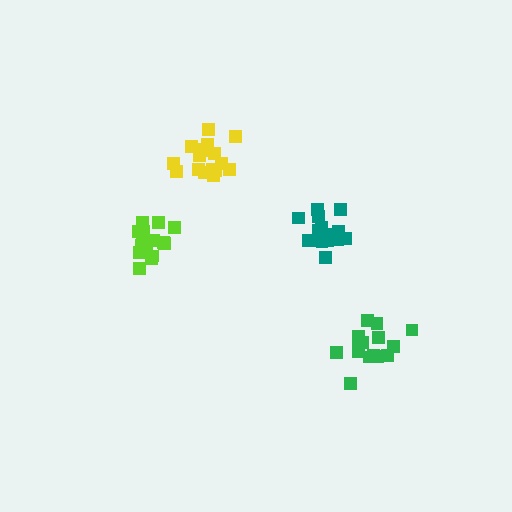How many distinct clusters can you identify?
There are 4 distinct clusters.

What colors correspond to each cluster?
The clusters are colored: lime, green, teal, yellow.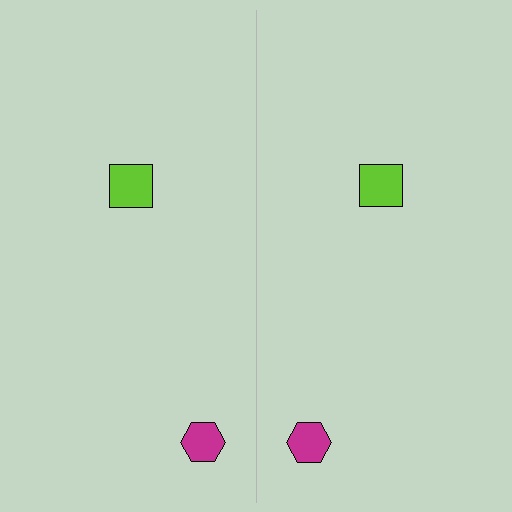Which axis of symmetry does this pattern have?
The pattern has a vertical axis of symmetry running through the center of the image.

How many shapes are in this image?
There are 4 shapes in this image.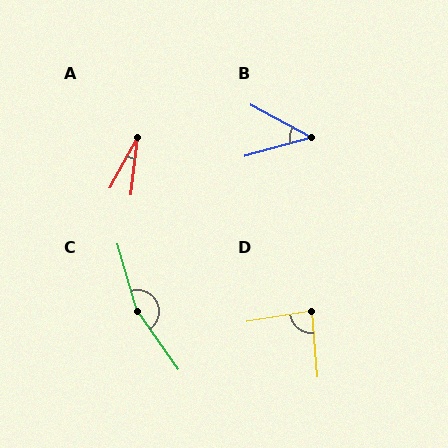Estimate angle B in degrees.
Approximately 44 degrees.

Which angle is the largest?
C, at approximately 162 degrees.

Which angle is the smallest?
A, at approximately 21 degrees.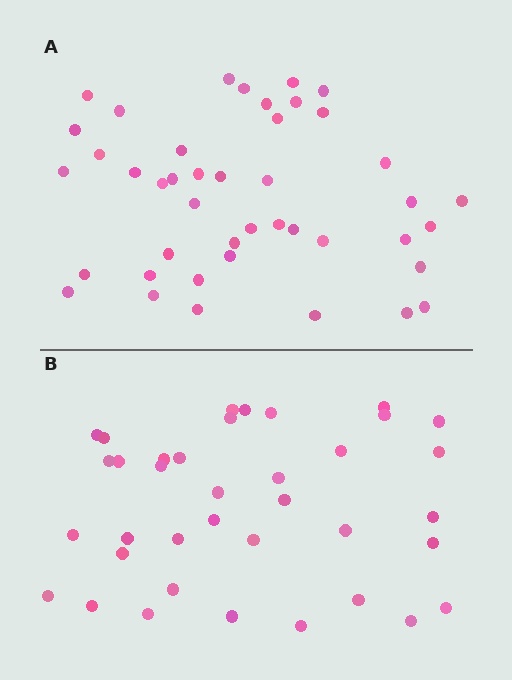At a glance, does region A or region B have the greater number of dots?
Region A (the top region) has more dots.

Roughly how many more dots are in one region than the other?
Region A has about 6 more dots than region B.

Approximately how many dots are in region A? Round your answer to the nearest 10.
About 40 dots. (The exact count is 43, which rounds to 40.)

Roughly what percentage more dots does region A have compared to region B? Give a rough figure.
About 15% more.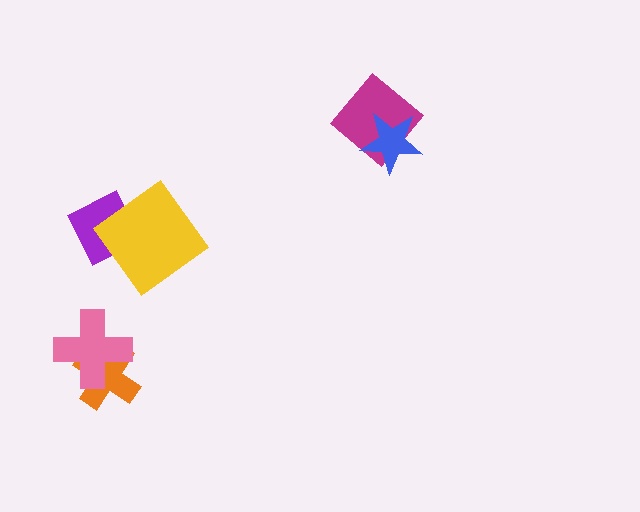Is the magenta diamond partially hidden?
Yes, it is partially covered by another shape.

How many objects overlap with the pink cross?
1 object overlaps with the pink cross.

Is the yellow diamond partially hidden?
No, no other shape covers it.